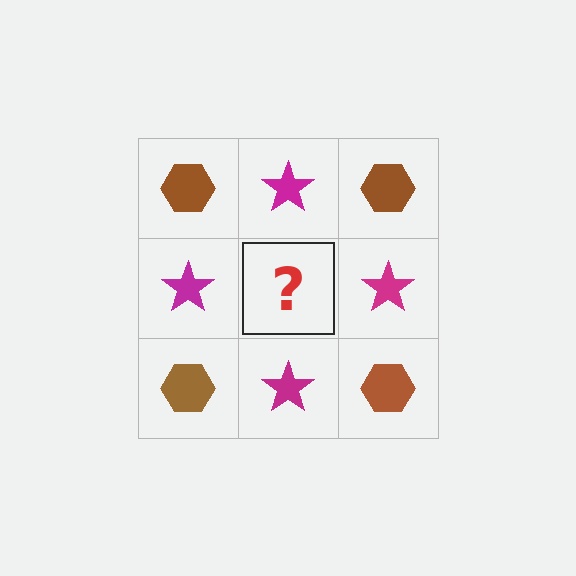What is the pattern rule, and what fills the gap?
The rule is that it alternates brown hexagon and magenta star in a checkerboard pattern. The gap should be filled with a brown hexagon.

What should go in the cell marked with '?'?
The missing cell should contain a brown hexagon.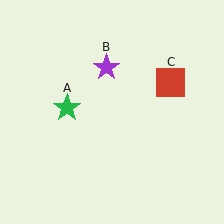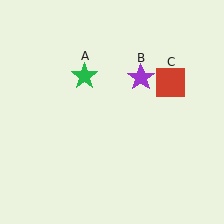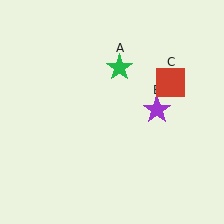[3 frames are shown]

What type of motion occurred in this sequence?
The green star (object A), purple star (object B) rotated clockwise around the center of the scene.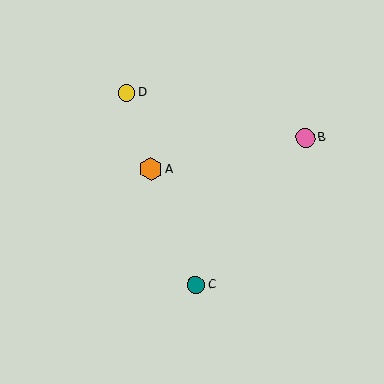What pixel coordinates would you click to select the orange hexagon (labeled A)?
Click at (151, 169) to select the orange hexagon A.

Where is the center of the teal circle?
The center of the teal circle is at (196, 285).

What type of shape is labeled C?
Shape C is a teal circle.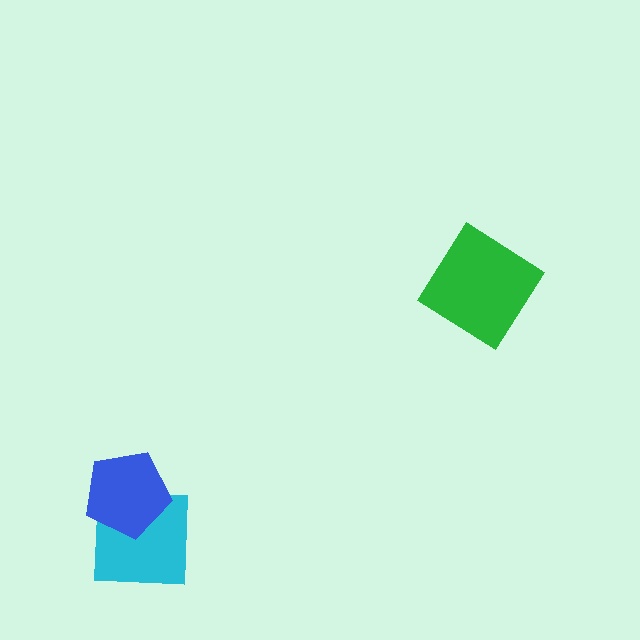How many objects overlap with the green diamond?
0 objects overlap with the green diamond.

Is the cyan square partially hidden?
Yes, it is partially covered by another shape.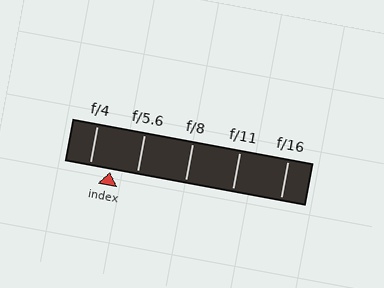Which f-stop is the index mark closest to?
The index mark is closest to f/4.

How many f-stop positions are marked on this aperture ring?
There are 5 f-stop positions marked.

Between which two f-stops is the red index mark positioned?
The index mark is between f/4 and f/5.6.